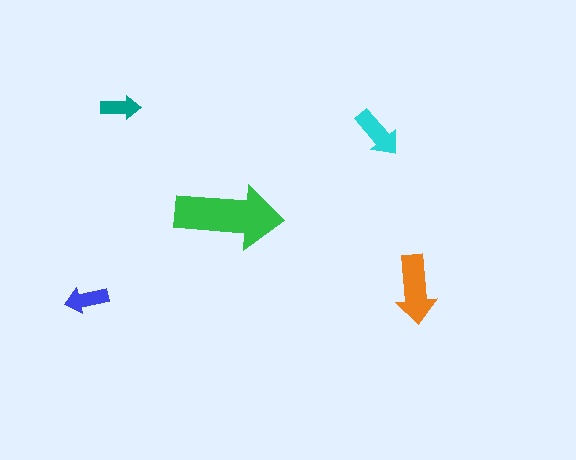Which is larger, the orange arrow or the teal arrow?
The orange one.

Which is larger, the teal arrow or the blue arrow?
The blue one.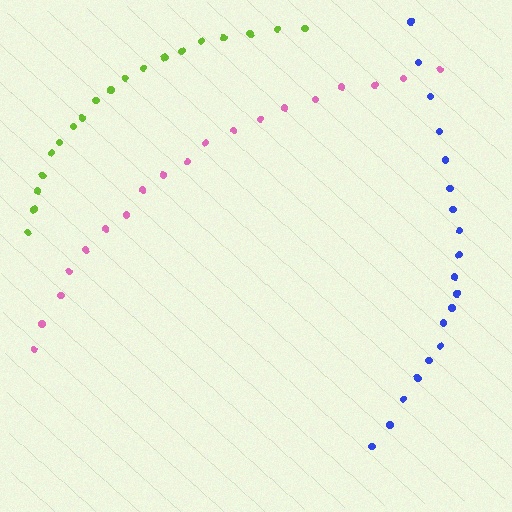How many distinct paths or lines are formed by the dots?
There are 3 distinct paths.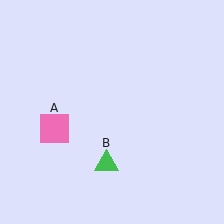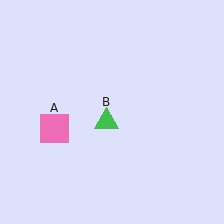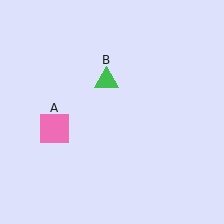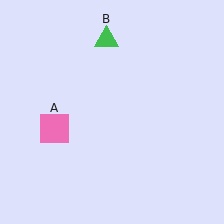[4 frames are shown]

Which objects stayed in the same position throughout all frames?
Pink square (object A) remained stationary.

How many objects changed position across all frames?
1 object changed position: green triangle (object B).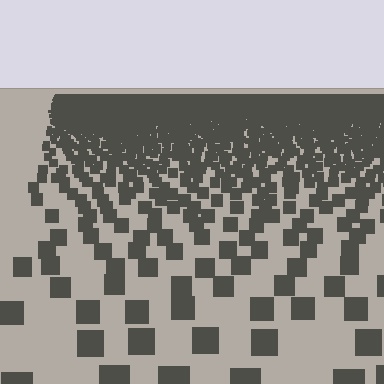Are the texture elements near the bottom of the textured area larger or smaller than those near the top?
Larger. Near the bottom, elements are closer to the viewer and appear at a bigger on-screen size.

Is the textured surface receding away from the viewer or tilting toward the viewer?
The surface is receding away from the viewer. Texture elements get smaller and denser toward the top.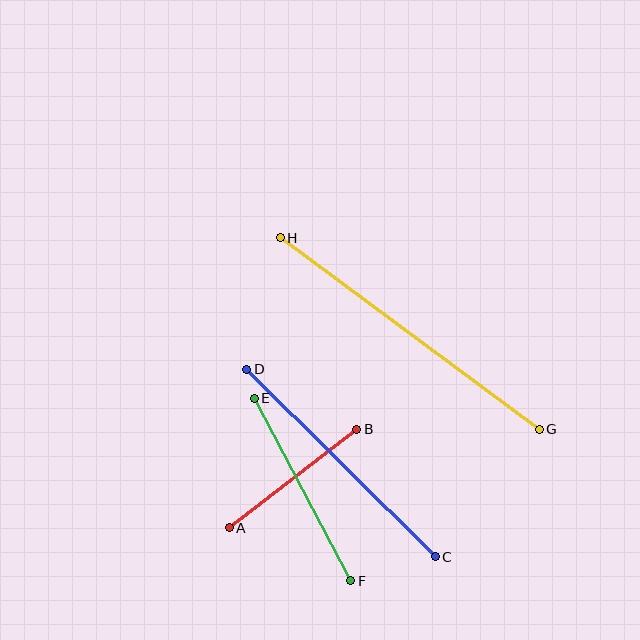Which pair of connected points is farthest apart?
Points G and H are farthest apart.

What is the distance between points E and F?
The distance is approximately 207 pixels.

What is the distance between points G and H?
The distance is approximately 322 pixels.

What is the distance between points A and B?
The distance is approximately 161 pixels.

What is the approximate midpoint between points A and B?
The midpoint is at approximately (293, 478) pixels.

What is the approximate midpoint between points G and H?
The midpoint is at approximately (410, 334) pixels.